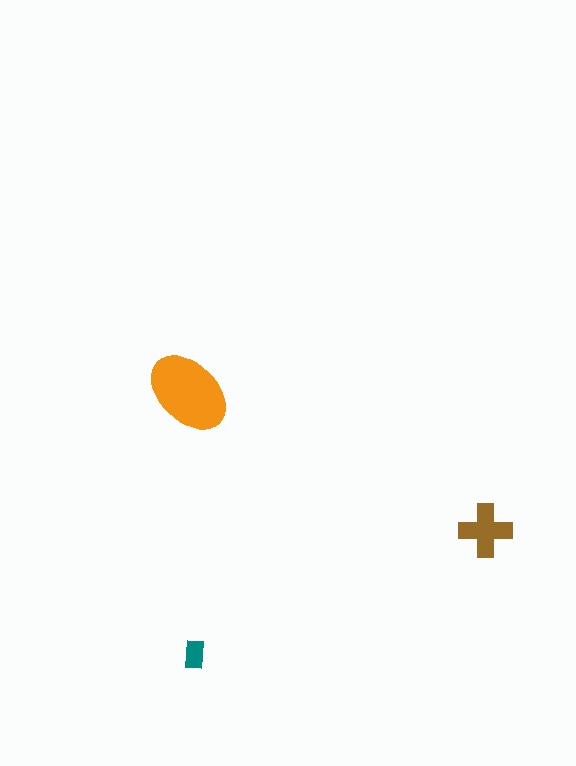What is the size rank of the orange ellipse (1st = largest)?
1st.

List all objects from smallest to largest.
The teal rectangle, the brown cross, the orange ellipse.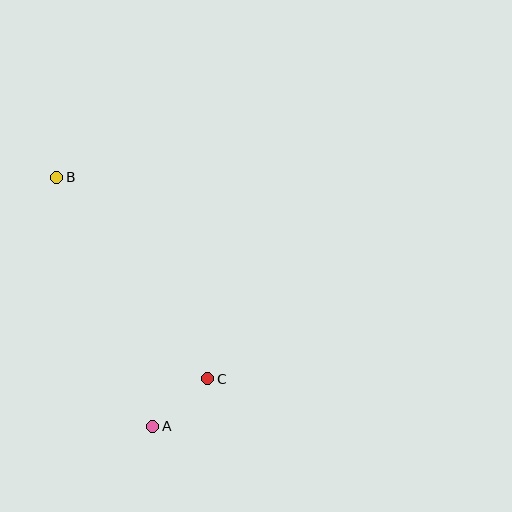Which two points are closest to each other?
Points A and C are closest to each other.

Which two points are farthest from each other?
Points A and B are farthest from each other.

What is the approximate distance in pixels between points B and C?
The distance between B and C is approximately 252 pixels.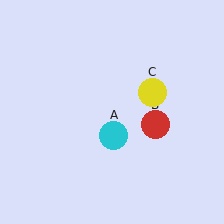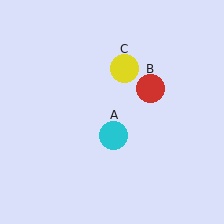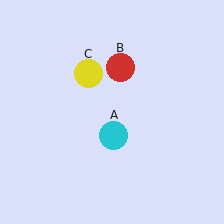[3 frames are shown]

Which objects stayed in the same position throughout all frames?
Cyan circle (object A) remained stationary.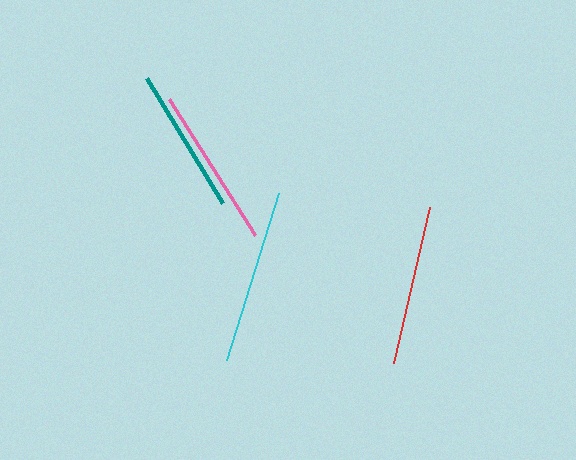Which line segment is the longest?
The cyan line is the longest at approximately 175 pixels.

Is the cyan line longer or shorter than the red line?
The cyan line is longer than the red line.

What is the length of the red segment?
The red segment is approximately 161 pixels long.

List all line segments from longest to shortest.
From longest to shortest: cyan, pink, red, teal.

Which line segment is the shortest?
The teal line is the shortest at approximately 146 pixels.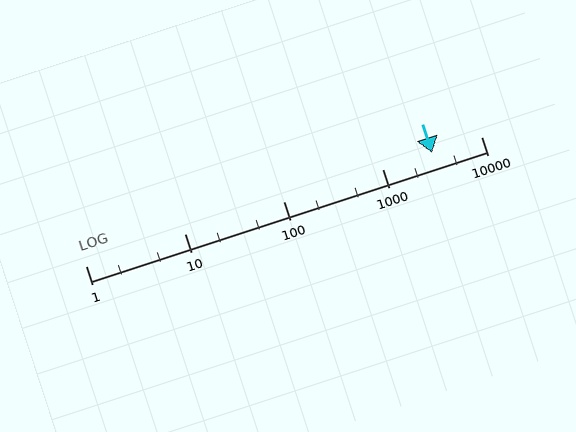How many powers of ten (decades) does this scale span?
The scale spans 4 decades, from 1 to 10000.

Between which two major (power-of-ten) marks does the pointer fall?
The pointer is between 1000 and 10000.